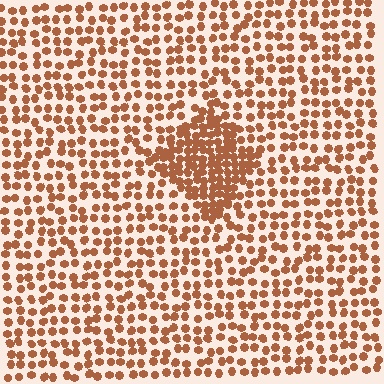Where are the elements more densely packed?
The elements are more densely packed inside the diamond boundary.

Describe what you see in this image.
The image contains small brown elements arranged at two different densities. A diamond-shaped region is visible where the elements are more densely packed than the surrounding area.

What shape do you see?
I see a diamond.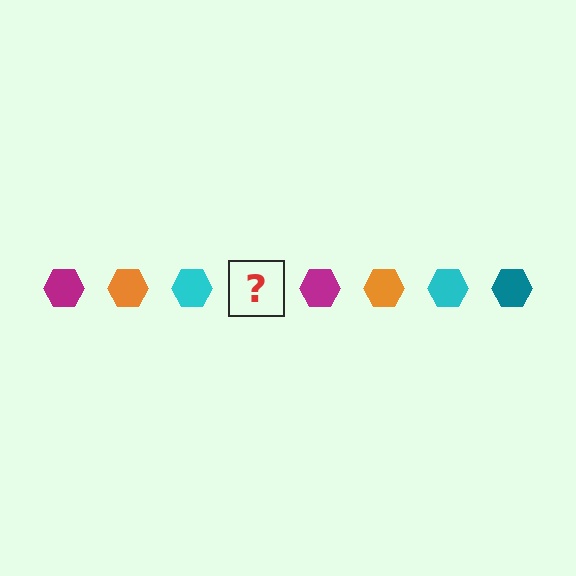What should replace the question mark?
The question mark should be replaced with a teal hexagon.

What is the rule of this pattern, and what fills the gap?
The rule is that the pattern cycles through magenta, orange, cyan, teal hexagons. The gap should be filled with a teal hexagon.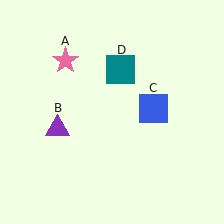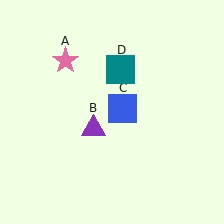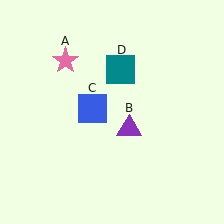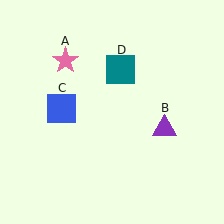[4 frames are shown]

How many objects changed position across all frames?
2 objects changed position: purple triangle (object B), blue square (object C).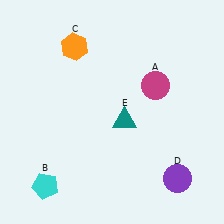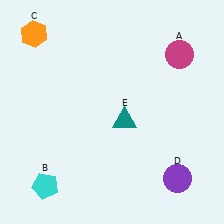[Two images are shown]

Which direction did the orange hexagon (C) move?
The orange hexagon (C) moved left.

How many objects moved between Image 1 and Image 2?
2 objects moved between the two images.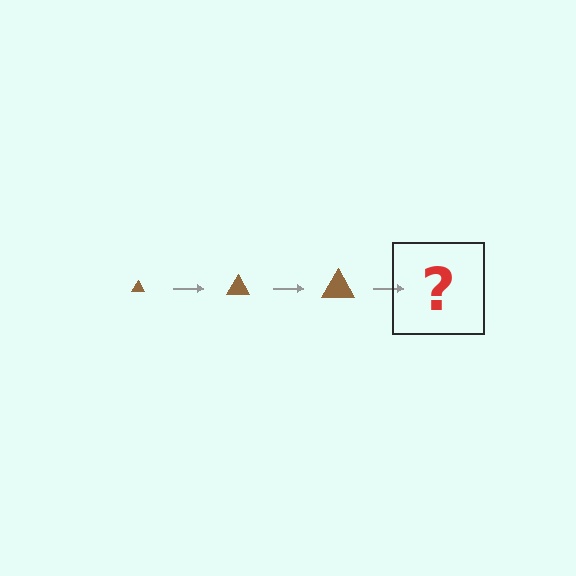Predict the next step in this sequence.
The next step is a brown triangle, larger than the previous one.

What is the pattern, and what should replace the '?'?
The pattern is that the triangle gets progressively larger each step. The '?' should be a brown triangle, larger than the previous one.